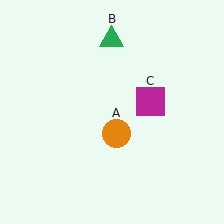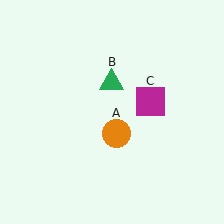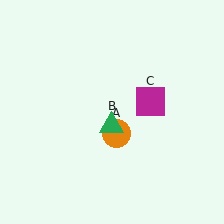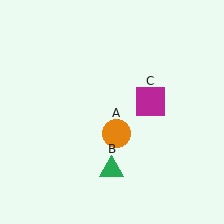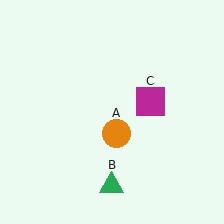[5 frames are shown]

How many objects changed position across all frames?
1 object changed position: green triangle (object B).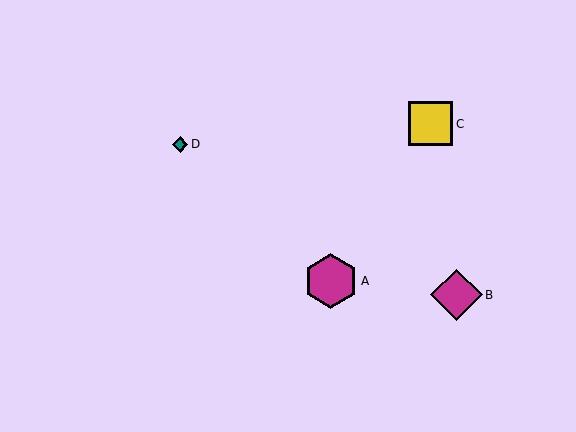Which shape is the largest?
The magenta hexagon (labeled A) is the largest.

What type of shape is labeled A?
Shape A is a magenta hexagon.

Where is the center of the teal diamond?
The center of the teal diamond is at (180, 144).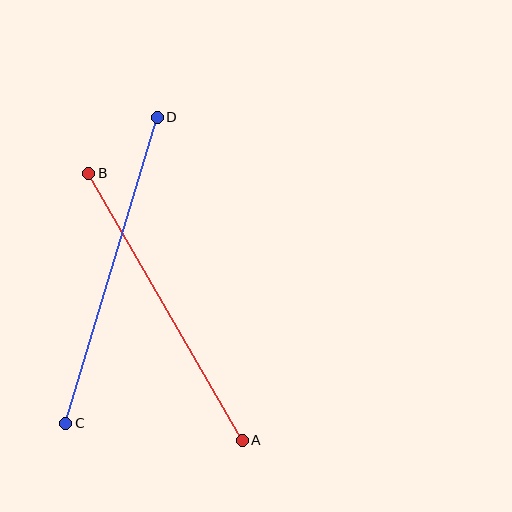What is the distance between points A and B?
The distance is approximately 308 pixels.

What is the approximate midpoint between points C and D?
The midpoint is at approximately (111, 270) pixels.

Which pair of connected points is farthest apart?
Points C and D are farthest apart.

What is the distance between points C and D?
The distance is approximately 319 pixels.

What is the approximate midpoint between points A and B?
The midpoint is at approximately (165, 307) pixels.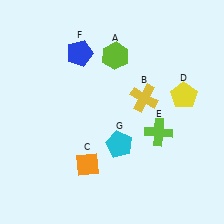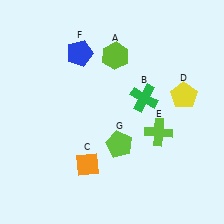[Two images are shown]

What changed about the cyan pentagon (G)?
In Image 1, G is cyan. In Image 2, it changed to lime.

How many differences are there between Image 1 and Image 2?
There are 2 differences between the two images.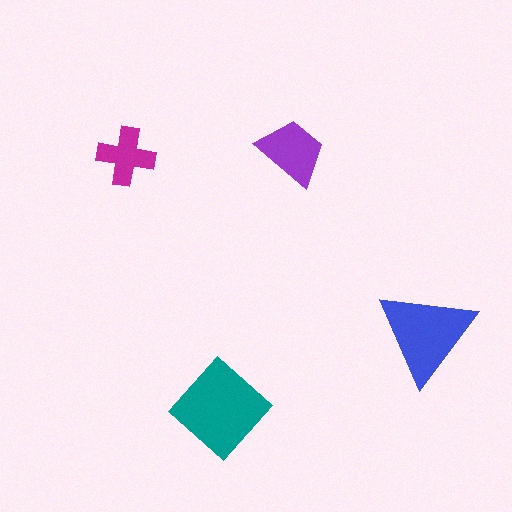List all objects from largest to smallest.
The teal diamond, the blue triangle, the purple trapezoid, the magenta cross.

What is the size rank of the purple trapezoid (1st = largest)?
3rd.